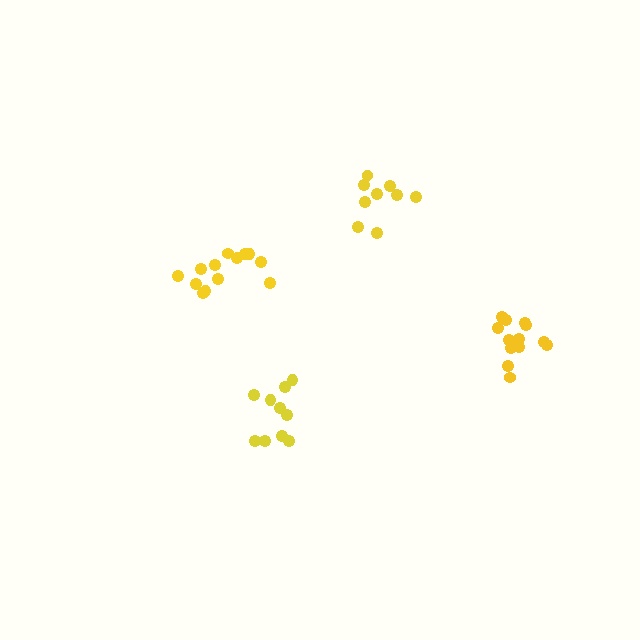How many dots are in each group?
Group 1: 9 dots, Group 2: 13 dots, Group 3: 13 dots, Group 4: 10 dots (45 total).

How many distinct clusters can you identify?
There are 4 distinct clusters.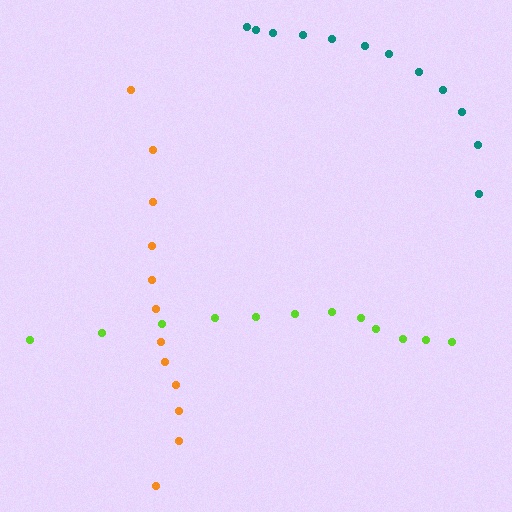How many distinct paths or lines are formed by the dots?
There are 3 distinct paths.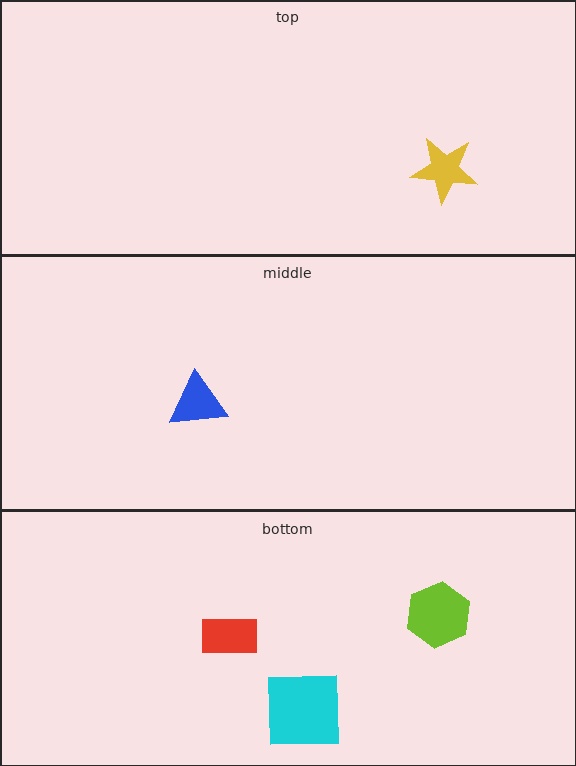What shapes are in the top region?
The yellow star.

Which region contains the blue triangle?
The middle region.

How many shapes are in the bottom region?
3.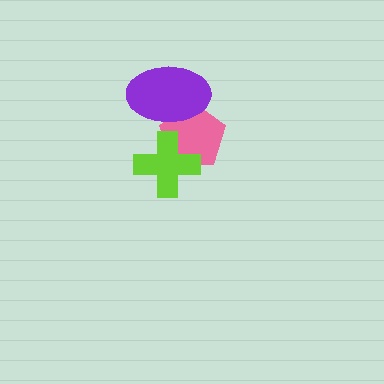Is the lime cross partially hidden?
No, no other shape covers it.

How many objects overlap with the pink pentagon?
2 objects overlap with the pink pentagon.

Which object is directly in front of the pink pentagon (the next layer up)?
The purple ellipse is directly in front of the pink pentagon.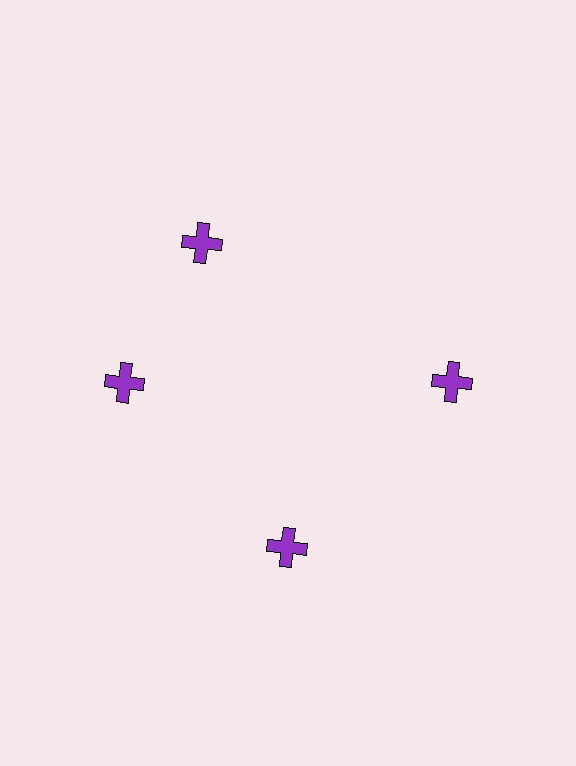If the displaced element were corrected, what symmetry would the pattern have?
It would have 4-fold rotational symmetry — the pattern would map onto itself every 90 degrees.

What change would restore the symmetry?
The symmetry would be restored by rotating it back into even spacing with its neighbors so that all 4 crosses sit at equal angles and equal distance from the center.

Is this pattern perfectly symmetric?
No. The 4 purple crosses are arranged in a ring, but one element near the 12 o'clock position is rotated out of alignment along the ring, breaking the 4-fold rotational symmetry.